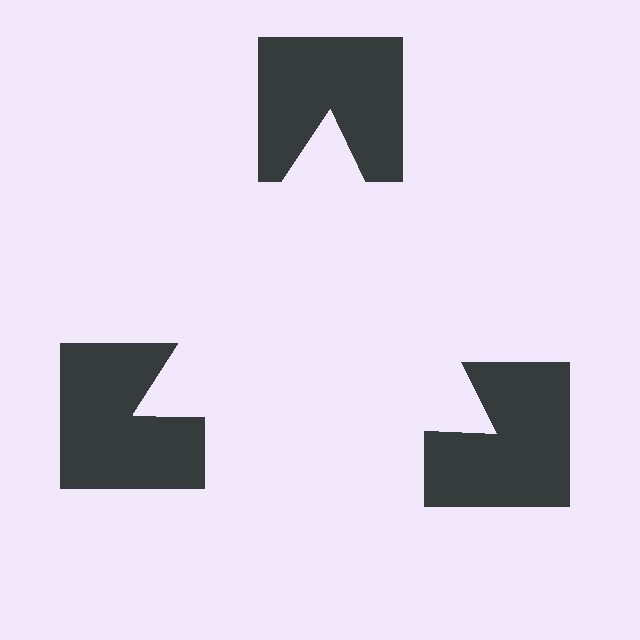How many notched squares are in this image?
There are 3 — one at each vertex of the illusory triangle.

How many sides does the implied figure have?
3 sides.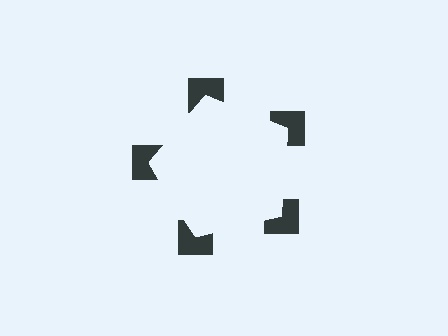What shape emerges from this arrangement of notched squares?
An illusory pentagon — its edges are inferred from the aligned wedge cuts in the notched squares, not physically drawn.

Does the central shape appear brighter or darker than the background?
It typically appears slightly brighter than the background, even though no actual brightness change is drawn.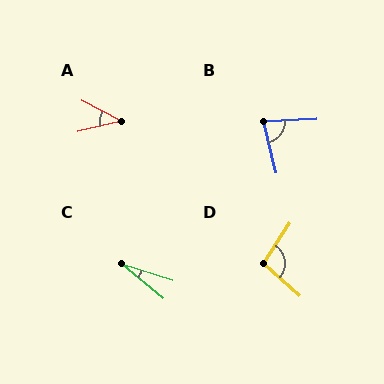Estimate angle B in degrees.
Approximately 80 degrees.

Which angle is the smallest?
C, at approximately 22 degrees.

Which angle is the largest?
D, at approximately 98 degrees.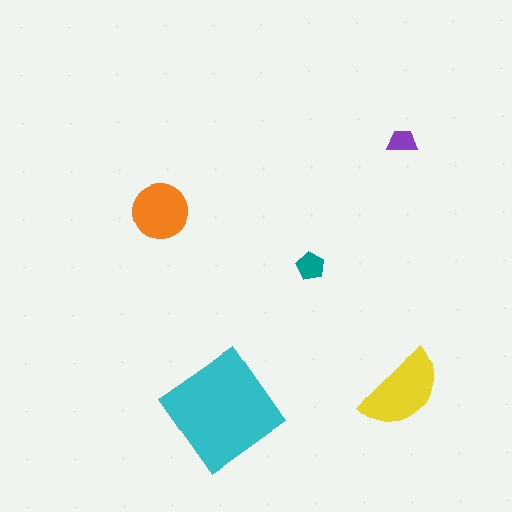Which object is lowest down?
The cyan diamond is bottommost.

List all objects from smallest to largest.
The purple trapezoid, the teal pentagon, the orange circle, the yellow semicircle, the cyan diamond.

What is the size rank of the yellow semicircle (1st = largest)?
2nd.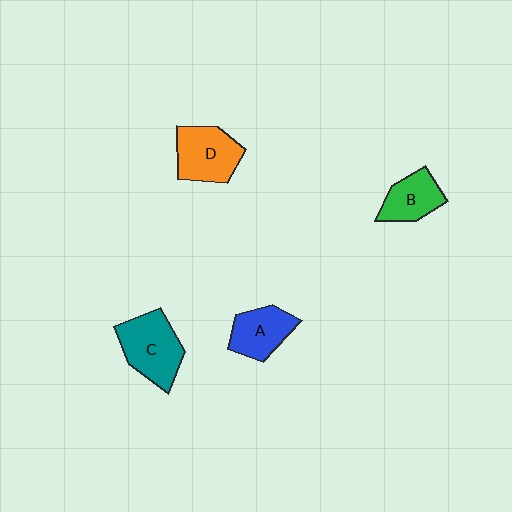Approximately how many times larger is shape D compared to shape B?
Approximately 1.3 times.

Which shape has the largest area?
Shape C (teal).